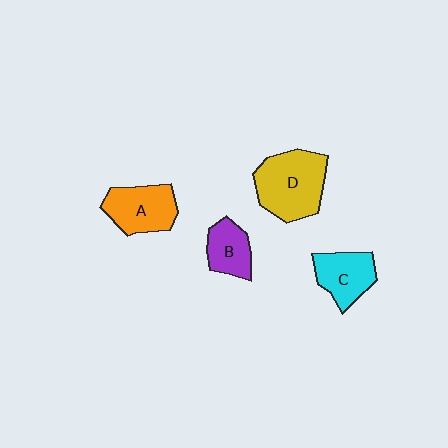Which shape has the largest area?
Shape D (yellow).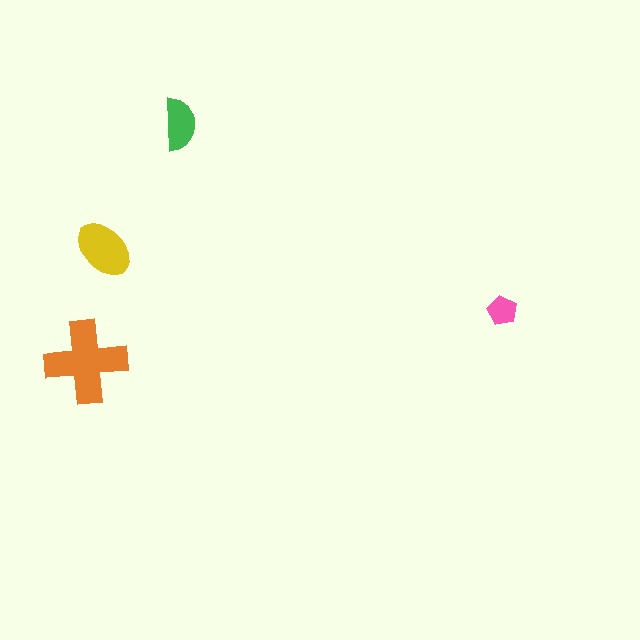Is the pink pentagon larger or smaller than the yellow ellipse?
Smaller.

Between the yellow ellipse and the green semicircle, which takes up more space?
The yellow ellipse.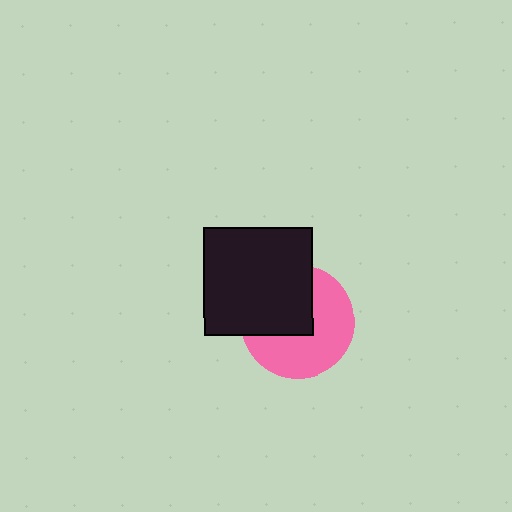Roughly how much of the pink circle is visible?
About half of it is visible (roughly 56%).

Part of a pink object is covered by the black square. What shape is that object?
It is a circle.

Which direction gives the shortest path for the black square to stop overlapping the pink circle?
Moving toward the upper-left gives the shortest separation.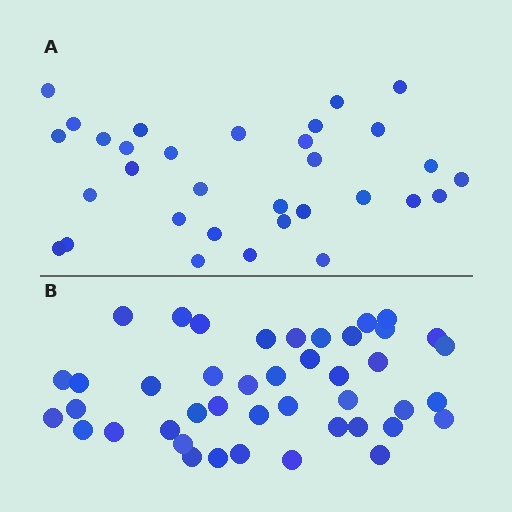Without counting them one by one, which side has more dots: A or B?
Region B (the bottom region) has more dots.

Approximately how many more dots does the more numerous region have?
Region B has roughly 12 or so more dots than region A.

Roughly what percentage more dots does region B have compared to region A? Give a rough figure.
About 35% more.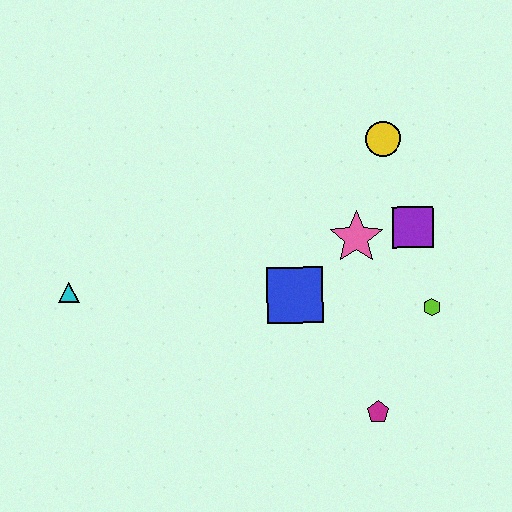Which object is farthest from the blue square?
The cyan triangle is farthest from the blue square.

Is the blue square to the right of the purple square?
No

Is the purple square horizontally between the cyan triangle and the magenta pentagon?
No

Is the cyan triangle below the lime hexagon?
No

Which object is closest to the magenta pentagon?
The lime hexagon is closest to the magenta pentagon.